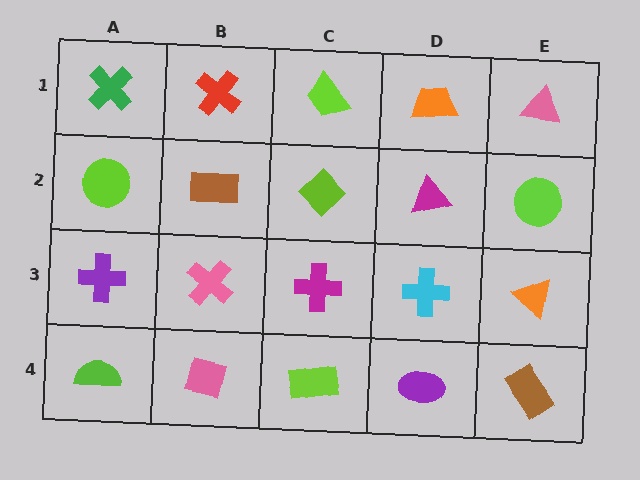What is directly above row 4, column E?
An orange triangle.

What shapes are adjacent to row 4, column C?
A magenta cross (row 3, column C), a pink square (row 4, column B), a purple ellipse (row 4, column D).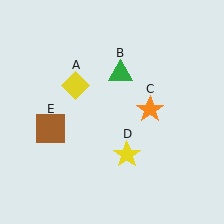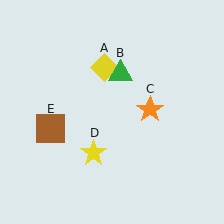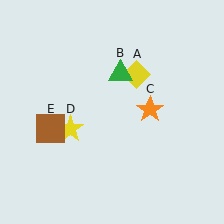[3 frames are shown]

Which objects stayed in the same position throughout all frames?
Green triangle (object B) and orange star (object C) and brown square (object E) remained stationary.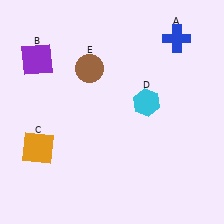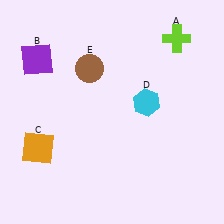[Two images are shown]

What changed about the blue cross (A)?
In Image 1, A is blue. In Image 2, it changed to lime.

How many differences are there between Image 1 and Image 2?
There is 1 difference between the two images.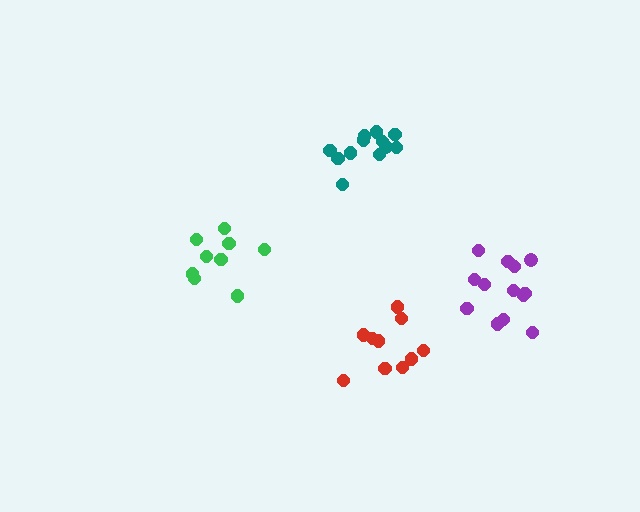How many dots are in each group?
Group 1: 10 dots, Group 2: 12 dots, Group 3: 13 dots, Group 4: 9 dots (44 total).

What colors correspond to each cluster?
The clusters are colored: red, teal, purple, green.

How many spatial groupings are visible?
There are 4 spatial groupings.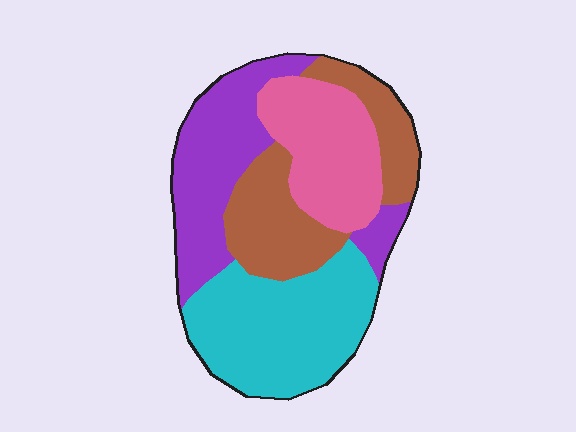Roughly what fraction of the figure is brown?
Brown takes up less than a quarter of the figure.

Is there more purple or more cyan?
Cyan.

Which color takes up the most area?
Cyan, at roughly 30%.